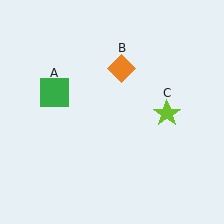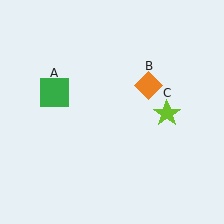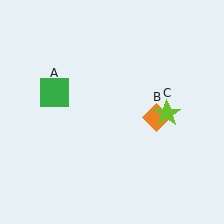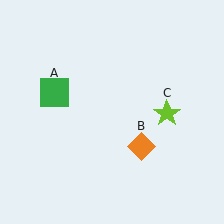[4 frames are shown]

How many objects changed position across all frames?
1 object changed position: orange diamond (object B).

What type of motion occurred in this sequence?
The orange diamond (object B) rotated clockwise around the center of the scene.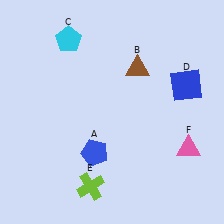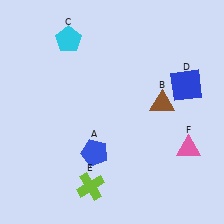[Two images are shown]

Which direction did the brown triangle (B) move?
The brown triangle (B) moved down.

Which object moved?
The brown triangle (B) moved down.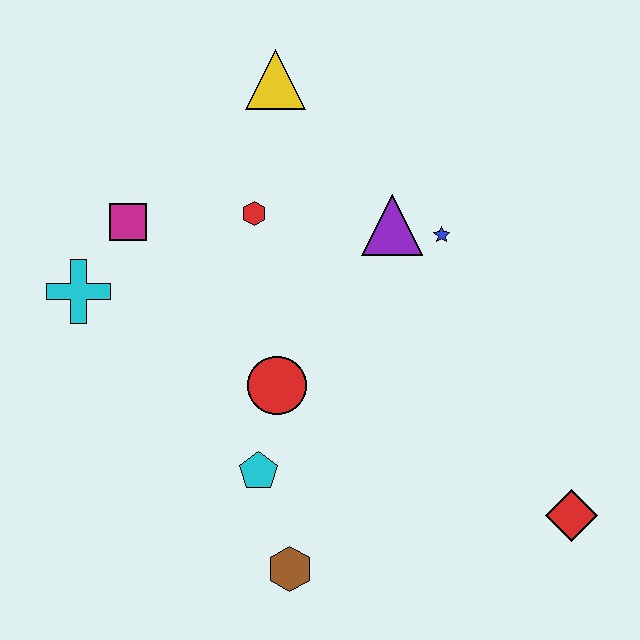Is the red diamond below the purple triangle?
Yes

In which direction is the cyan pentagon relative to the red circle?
The cyan pentagon is below the red circle.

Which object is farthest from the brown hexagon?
The yellow triangle is farthest from the brown hexagon.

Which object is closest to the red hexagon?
The magenta square is closest to the red hexagon.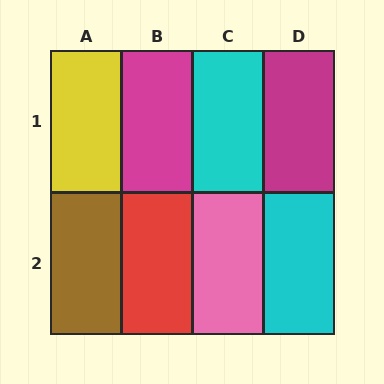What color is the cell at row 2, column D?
Cyan.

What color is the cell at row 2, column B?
Red.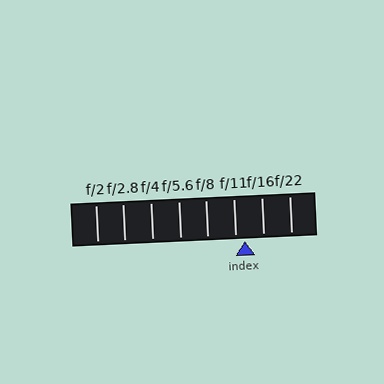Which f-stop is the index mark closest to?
The index mark is closest to f/11.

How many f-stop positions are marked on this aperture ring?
There are 8 f-stop positions marked.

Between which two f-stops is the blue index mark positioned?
The index mark is between f/11 and f/16.